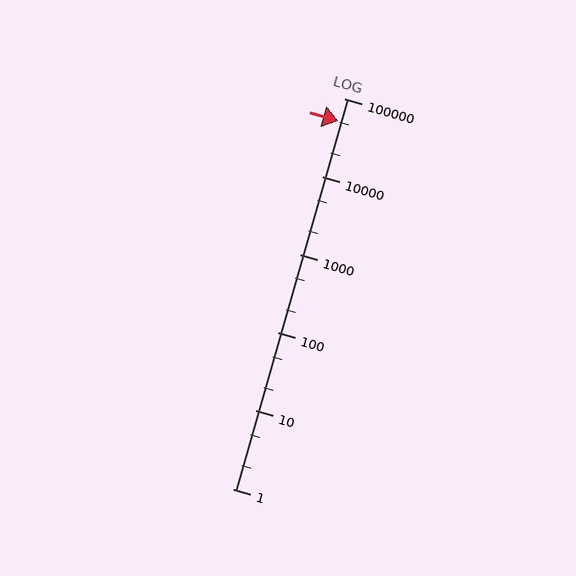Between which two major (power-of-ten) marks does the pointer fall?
The pointer is between 10000 and 100000.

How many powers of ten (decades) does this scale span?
The scale spans 5 decades, from 1 to 100000.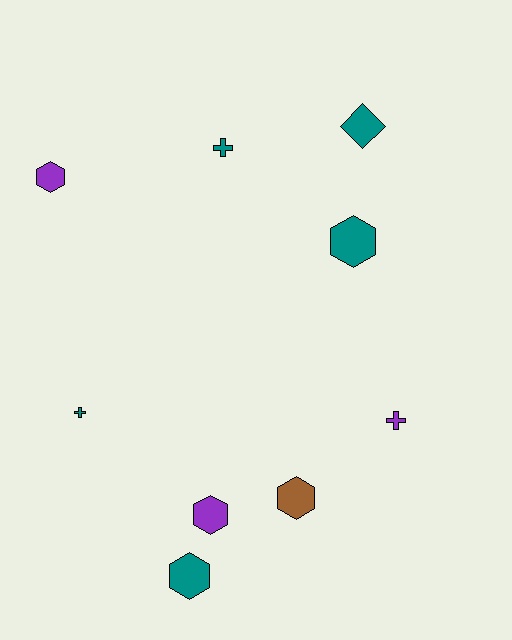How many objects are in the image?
There are 9 objects.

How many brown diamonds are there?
There are no brown diamonds.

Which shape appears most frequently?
Hexagon, with 5 objects.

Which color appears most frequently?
Teal, with 5 objects.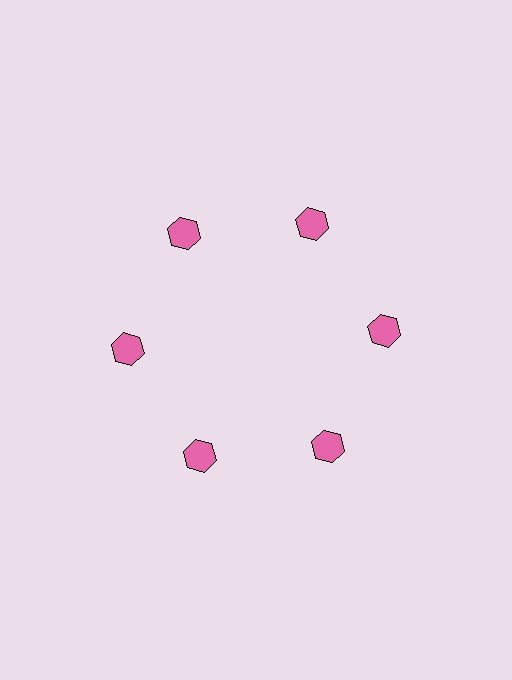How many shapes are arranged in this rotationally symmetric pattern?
There are 6 shapes, arranged in 6 groups of 1.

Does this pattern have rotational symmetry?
Yes, this pattern has 6-fold rotational symmetry. It looks the same after rotating 60 degrees around the center.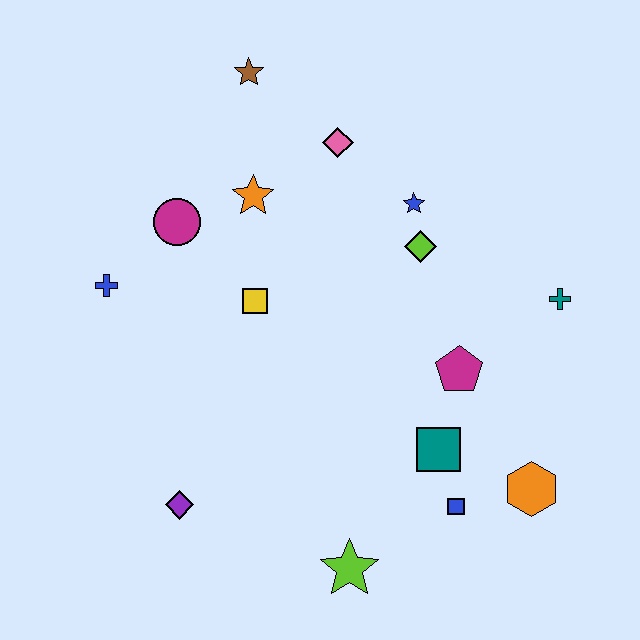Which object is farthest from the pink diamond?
The lime star is farthest from the pink diamond.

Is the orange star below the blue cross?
No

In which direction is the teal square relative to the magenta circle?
The teal square is to the right of the magenta circle.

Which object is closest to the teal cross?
The magenta pentagon is closest to the teal cross.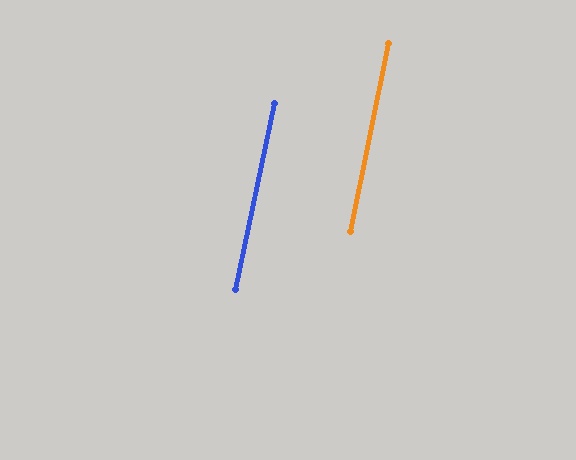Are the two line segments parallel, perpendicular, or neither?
Parallel — their directions differ by only 0.4°.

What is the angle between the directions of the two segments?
Approximately 0 degrees.